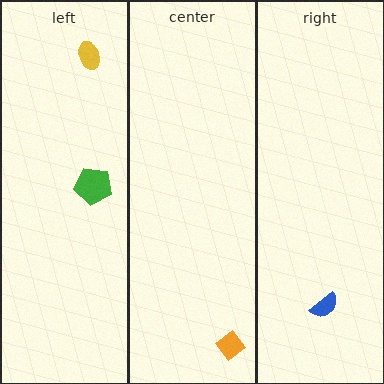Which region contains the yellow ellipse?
The left region.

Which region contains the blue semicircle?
The right region.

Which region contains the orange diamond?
The center region.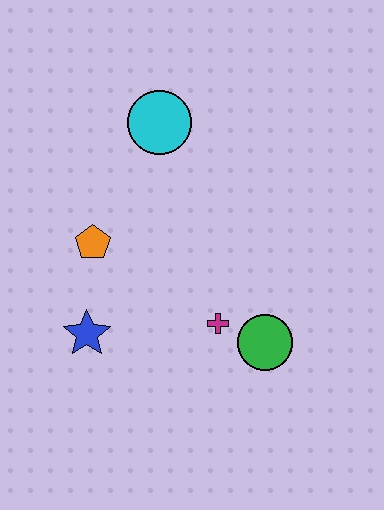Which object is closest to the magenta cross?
The green circle is closest to the magenta cross.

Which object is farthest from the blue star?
The cyan circle is farthest from the blue star.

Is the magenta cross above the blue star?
Yes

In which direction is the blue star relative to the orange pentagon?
The blue star is below the orange pentagon.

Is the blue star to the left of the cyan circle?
Yes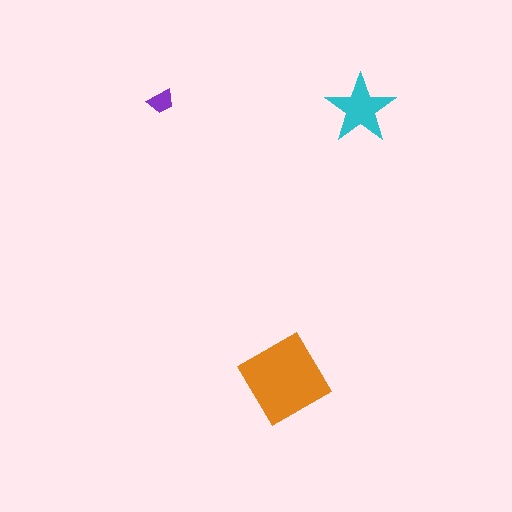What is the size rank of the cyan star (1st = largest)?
2nd.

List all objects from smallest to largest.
The purple trapezoid, the cyan star, the orange diamond.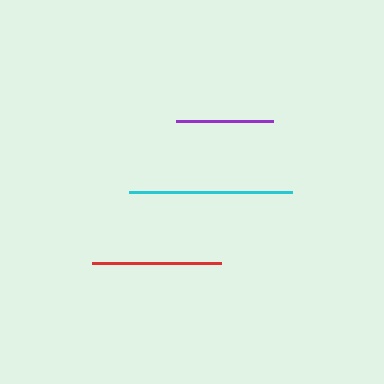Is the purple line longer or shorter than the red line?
The red line is longer than the purple line.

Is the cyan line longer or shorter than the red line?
The cyan line is longer than the red line.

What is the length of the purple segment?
The purple segment is approximately 97 pixels long.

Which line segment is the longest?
The cyan line is the longest at approximately 163 pixels.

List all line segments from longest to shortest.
From longest to shortest: cyan, red, purple.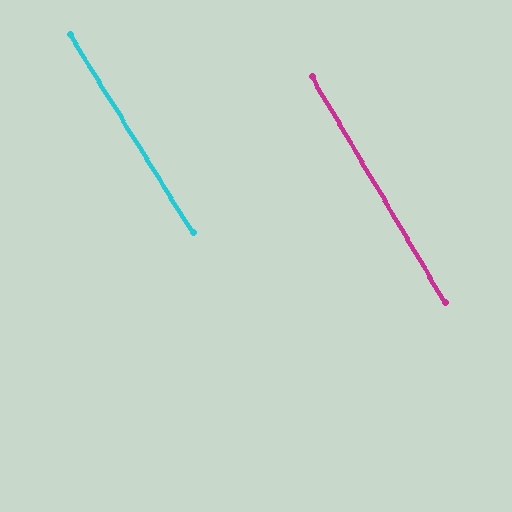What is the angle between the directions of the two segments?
Approximately 1 degree.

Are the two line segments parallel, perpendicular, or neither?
Parallel — their directions differ by only 1.0°.